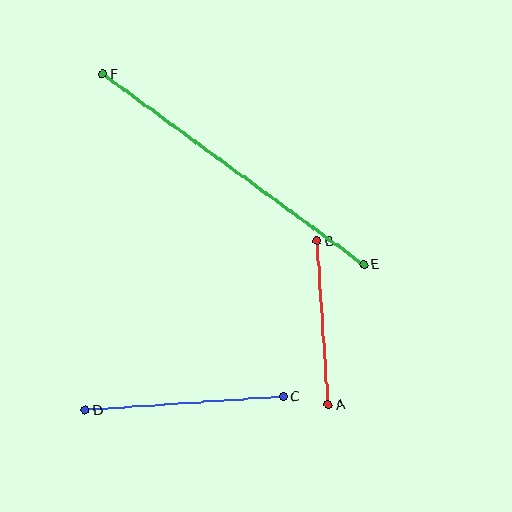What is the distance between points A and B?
The distance is approximately 164 pixels.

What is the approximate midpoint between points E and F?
The midpoint is at approximately (233, 169) pixels.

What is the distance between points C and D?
The distance is approximately 198 pixels.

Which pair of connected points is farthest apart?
Points E and F are farthest apart.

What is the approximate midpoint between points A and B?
The midpoint is at approximately (323, 323) pixels.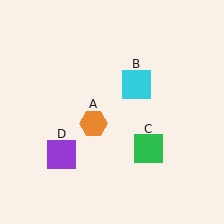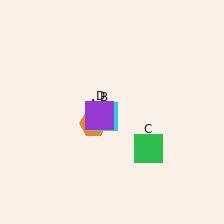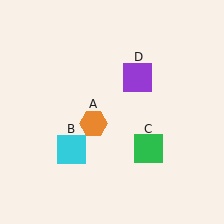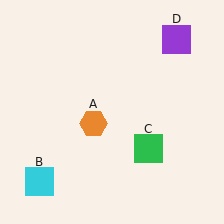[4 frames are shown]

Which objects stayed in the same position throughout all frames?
Orange hexagon (object A) and green square (object C) remained stationary.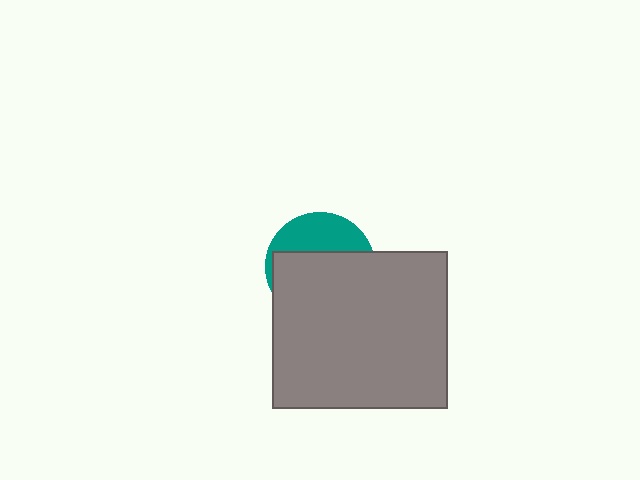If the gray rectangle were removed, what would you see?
You would see the complete teal circle.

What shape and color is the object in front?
The object in front is a gray rectangle.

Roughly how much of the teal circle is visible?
A small part of it is visible (roughly 35%).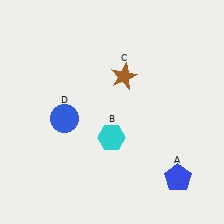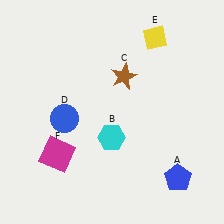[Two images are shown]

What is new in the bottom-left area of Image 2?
A magenta square (F) was added in the bottom-left area of Image 2.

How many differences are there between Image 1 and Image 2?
There are 2 differences between the two images.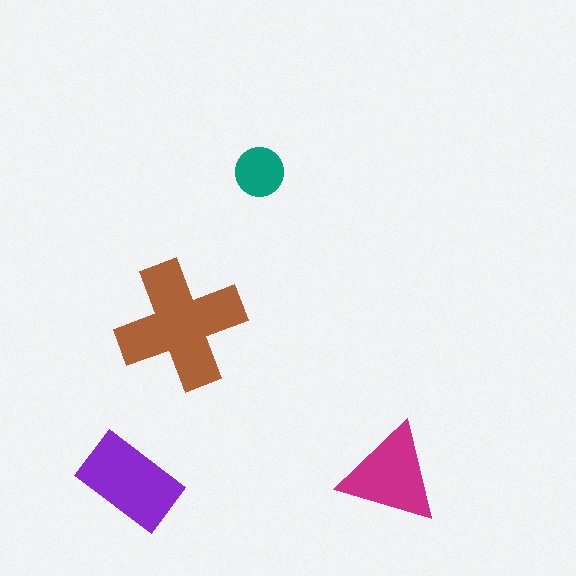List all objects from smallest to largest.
The teal circle, the magenta triangle, the purple rectangle, the brown cross.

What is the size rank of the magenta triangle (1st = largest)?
3rd.